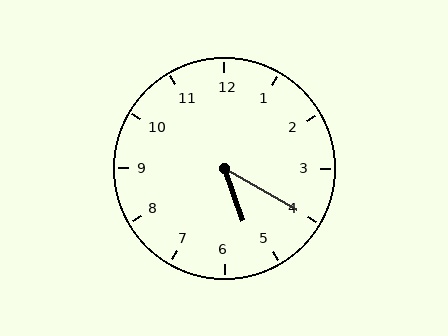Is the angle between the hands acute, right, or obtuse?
It is acute.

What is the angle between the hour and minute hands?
Approximately 40 degrees.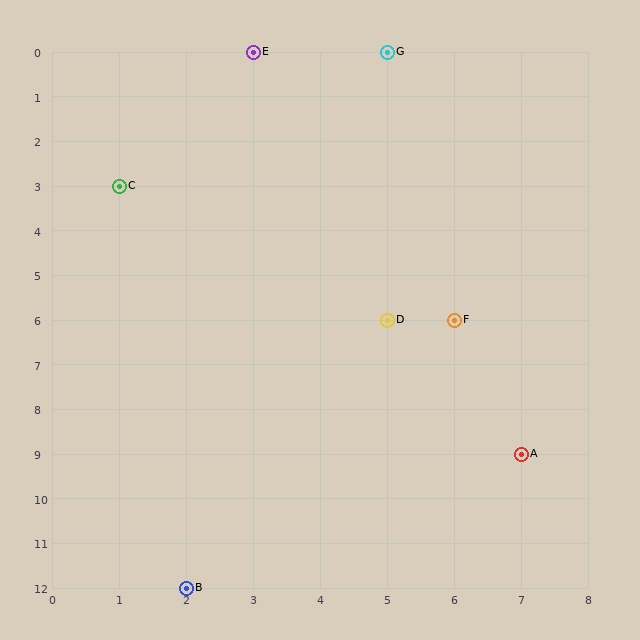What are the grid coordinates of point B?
Point B is at grid coordinates (2, 12).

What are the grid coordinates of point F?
Point F is at grid coordinates (6, 6).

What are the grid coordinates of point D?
Point D is at grid coordinates (5, 6).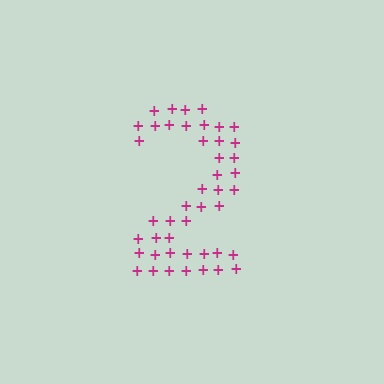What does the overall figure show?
The overall figure shows the digit 2.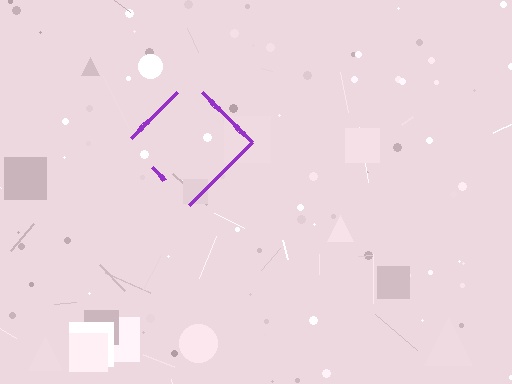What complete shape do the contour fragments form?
The contour fragments form a diamond.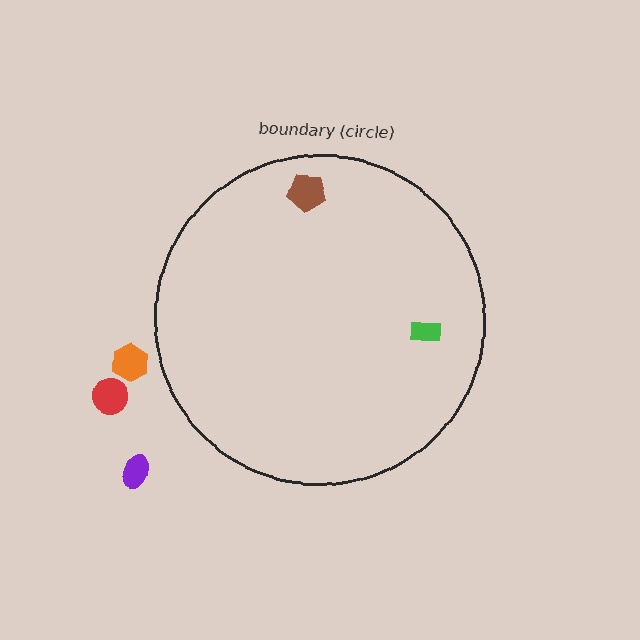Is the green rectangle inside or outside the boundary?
Inside.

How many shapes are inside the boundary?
2 inside, 3 outside.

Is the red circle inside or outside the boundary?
Outside.